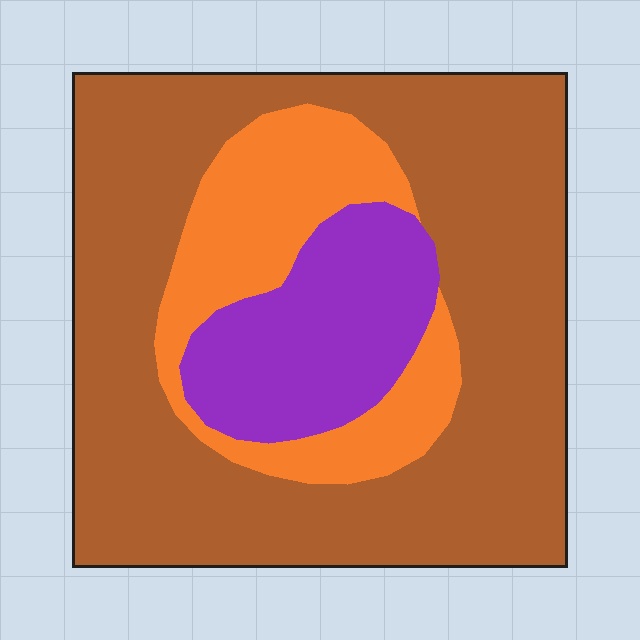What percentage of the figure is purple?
Purple covers roughly 15% of the figure.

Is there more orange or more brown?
Brown.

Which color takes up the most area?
Brown, at roughly 65%.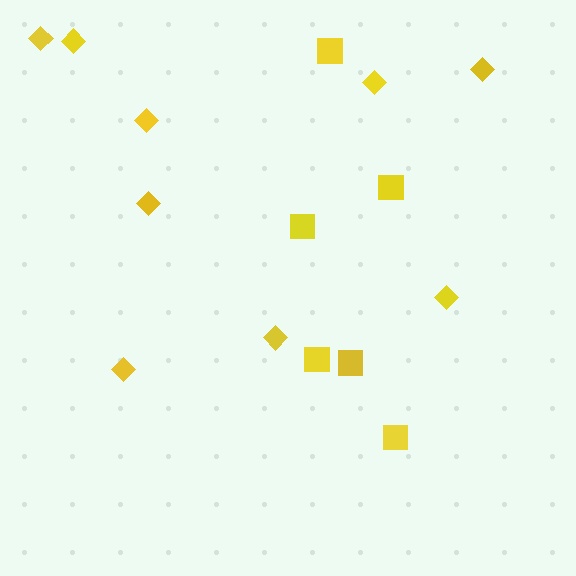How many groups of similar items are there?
There are 2 groups: one group of diamonds (9) and one group of squares (6).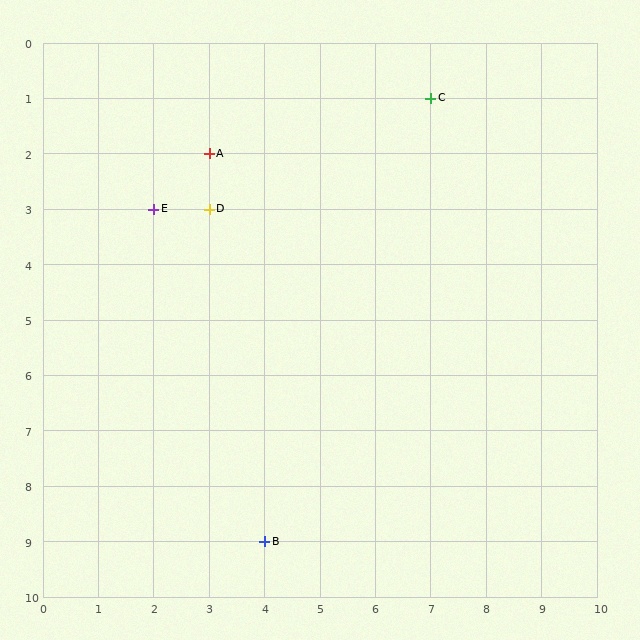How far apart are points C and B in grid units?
Points C and B are 3 columns and 8 rows apart (about 8.5 grid units diagonally).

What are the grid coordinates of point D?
Point D is at grid coordinates (3, 3).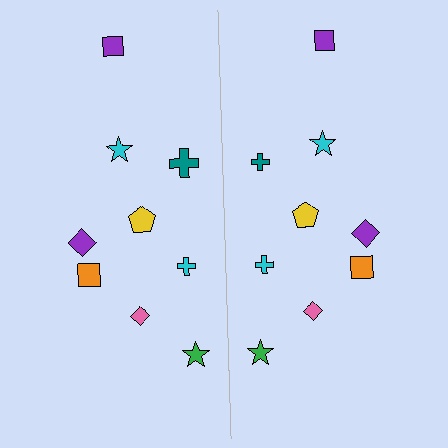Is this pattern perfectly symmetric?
No, the pattern is not perfectly symmetric. The teal cross on the right side has a different size than its mirror counterpart.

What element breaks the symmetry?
The teal cross on the right side has a different size than its mirror counterpart.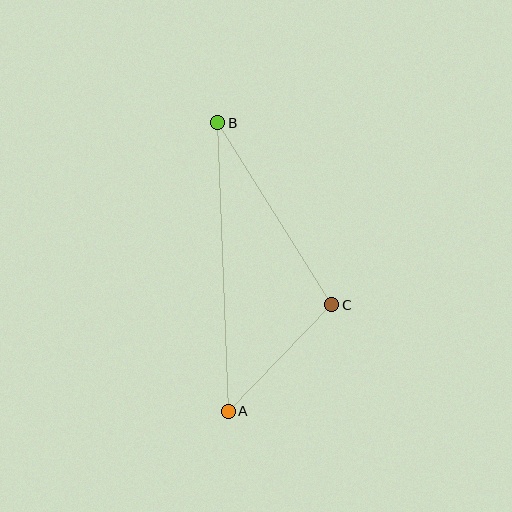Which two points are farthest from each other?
Points A and B are farthest from each other.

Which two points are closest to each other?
Points A and C are closest to each other.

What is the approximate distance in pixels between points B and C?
The distance between B and C is approximately 215 pixels.